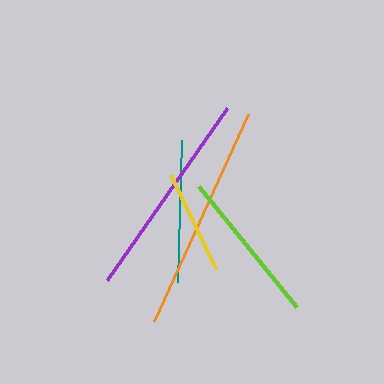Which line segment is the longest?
The orange line is the longest at approximately 228 pixels.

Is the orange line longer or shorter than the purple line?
The orange line is longer than the purple line.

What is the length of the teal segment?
The teal segment is approximately 143 pixels long.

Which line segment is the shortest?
The yellow line is the shortest at approximately 104 pixels.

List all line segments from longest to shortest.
From longest to shortest: orange, purple, lime, teal, yellow.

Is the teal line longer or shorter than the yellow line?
The teal line is longer than the yellow line.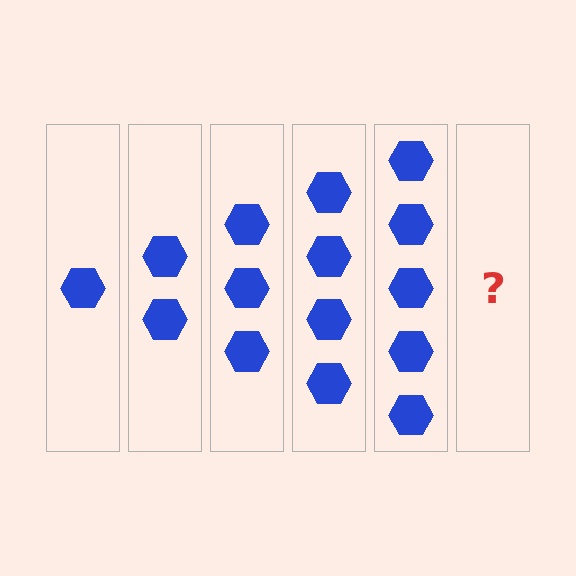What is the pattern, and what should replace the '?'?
The pattern is that each step adds one more hexagon. The '?' should be 6 hexagons.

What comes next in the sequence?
The next element should be 6 hexagons.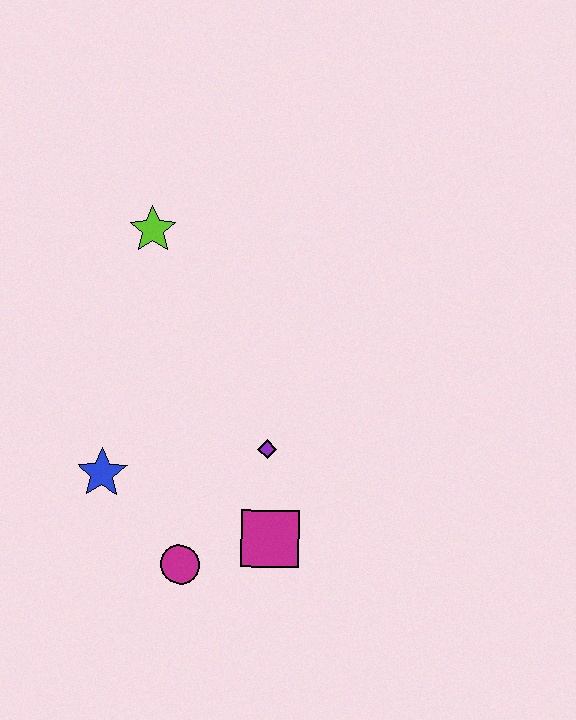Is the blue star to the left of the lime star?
Yes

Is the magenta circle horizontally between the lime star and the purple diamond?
Yes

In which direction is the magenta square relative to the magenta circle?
The magenta square is to the right of the magenta circle.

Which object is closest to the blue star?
The magenta circle is closest to the blue star.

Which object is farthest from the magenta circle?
The lime star is farthest from the magenta circle.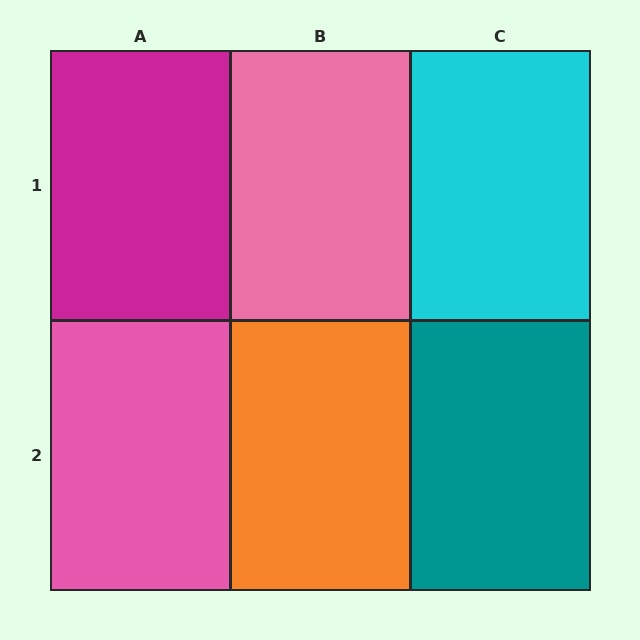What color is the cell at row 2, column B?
Orange.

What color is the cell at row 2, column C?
Teal.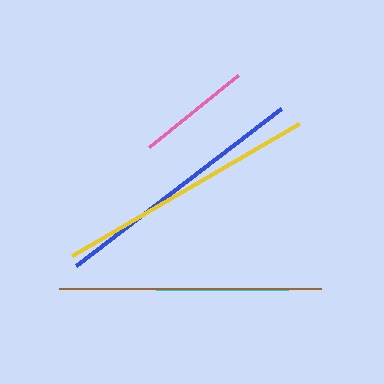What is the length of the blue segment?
The blue segment is approximately 258 pixels long.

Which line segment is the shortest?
The pink line is the shortest at approximately 114 pixels.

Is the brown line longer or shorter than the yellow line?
The yellow line is longer than the brown line.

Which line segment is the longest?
The yellow line is the longest at approximately 263 pixels.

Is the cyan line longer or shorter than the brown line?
The brown line is longer than the cyan line.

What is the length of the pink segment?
The pink segment is approximately 114 pixels long.